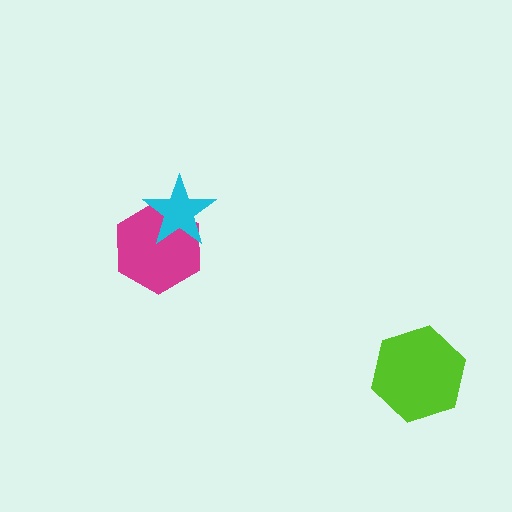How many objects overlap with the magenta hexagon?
1 object overlaps with the magenta hexagon.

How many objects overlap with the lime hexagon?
0 objects overlap with the lime hexagon.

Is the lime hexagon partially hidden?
No, no other shape covers it.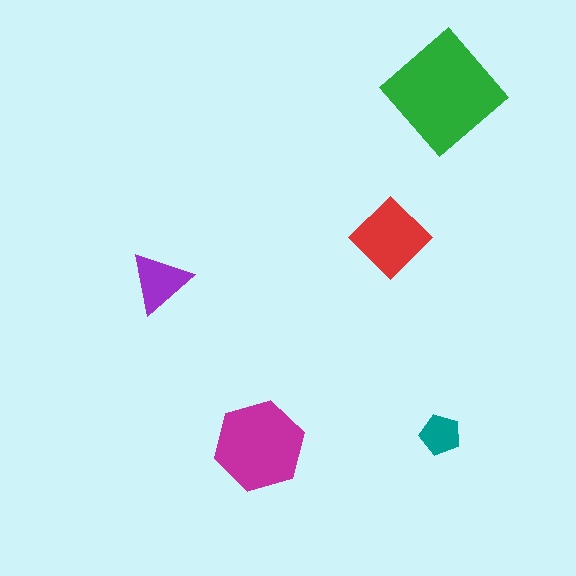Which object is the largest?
The green diamond.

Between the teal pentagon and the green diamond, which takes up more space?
The green diamond.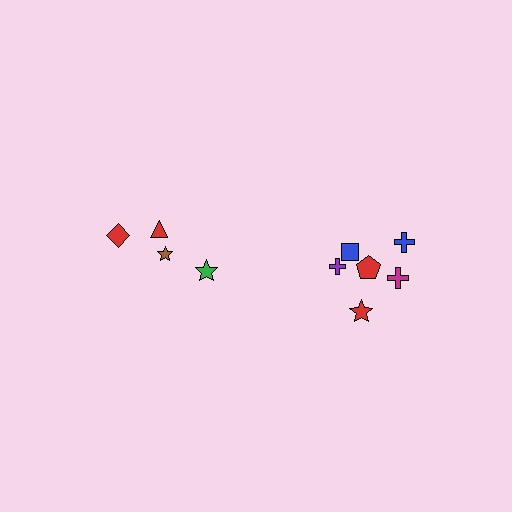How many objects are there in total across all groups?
There are 10 objects.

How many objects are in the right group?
There are 6 objects.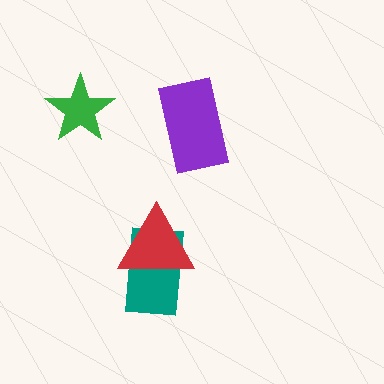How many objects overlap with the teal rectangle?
1 object overlaps with the teal rectangle.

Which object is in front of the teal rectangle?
The red triangle is in front of the teal rectangle.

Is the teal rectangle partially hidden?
Yes, it is partially covered by another shape.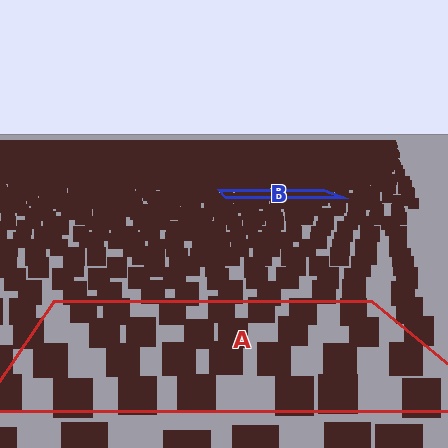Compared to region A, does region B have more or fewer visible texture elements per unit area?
Region B has more texture elements per unit area — they are packed more densely because it is farther away.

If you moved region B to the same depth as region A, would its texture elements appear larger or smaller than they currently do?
They would appear larger. At a closer depth, the same texture elements are projected at a bigger on-screen size.